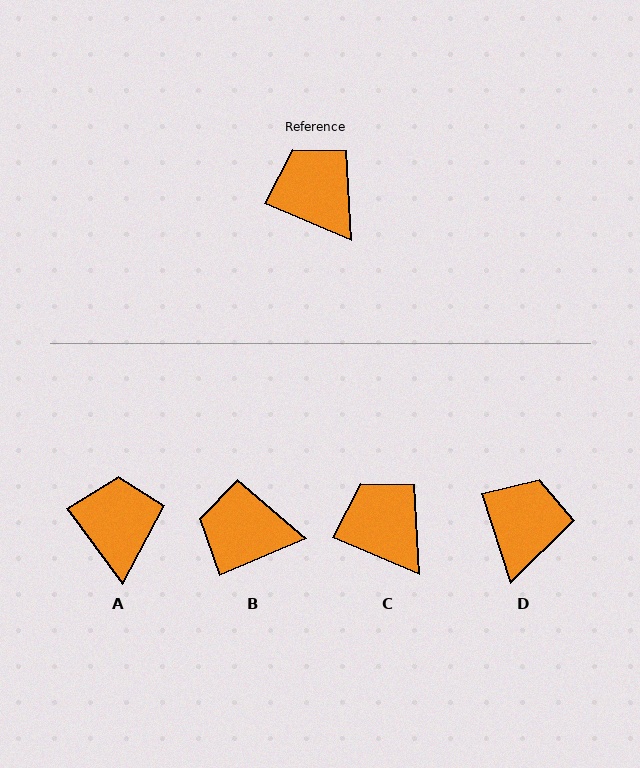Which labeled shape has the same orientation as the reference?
C.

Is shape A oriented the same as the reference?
No, it is off by about 31 degrees.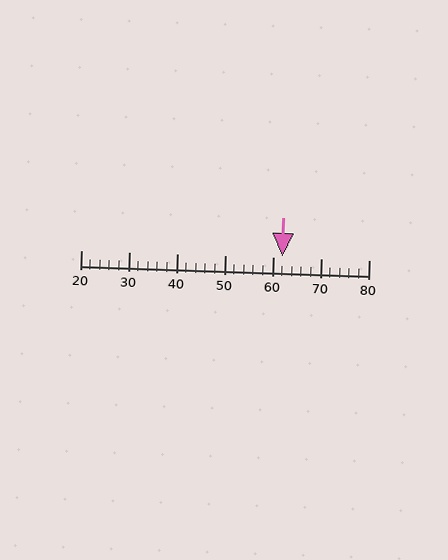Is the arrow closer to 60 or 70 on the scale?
The arrow is closer to 60.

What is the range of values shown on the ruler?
The ruler shows values from 20 to 80.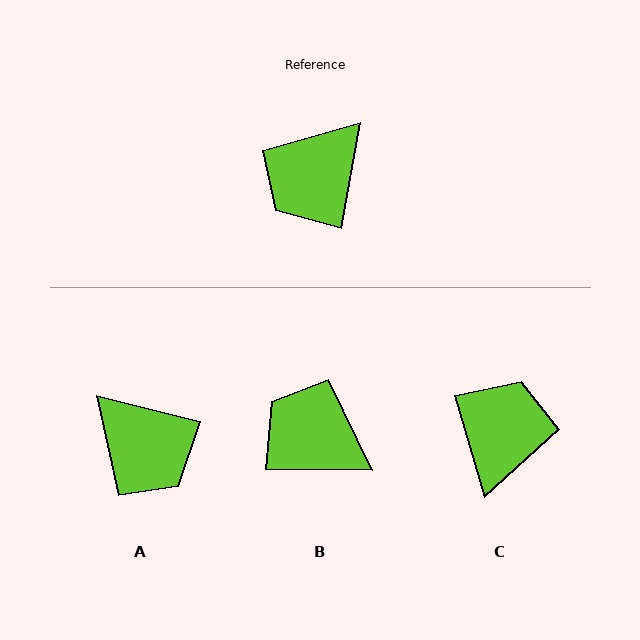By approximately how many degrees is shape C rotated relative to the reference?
Approximately 154 degrees clockwise.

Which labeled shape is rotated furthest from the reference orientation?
C, about 154 degrees away.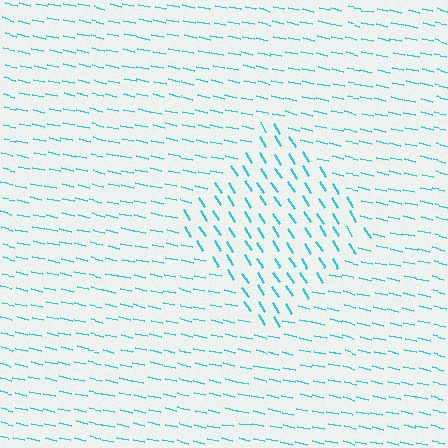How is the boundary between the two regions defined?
The boundary is defined purely by a change in line orientation (approximately 45 degrees difference). All lines are the same color and thickness.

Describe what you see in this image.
The image is filled with small cyan line segments. A diamond region in the image has lines oriented differently from the surrounding lines, creating a visible texture boundary.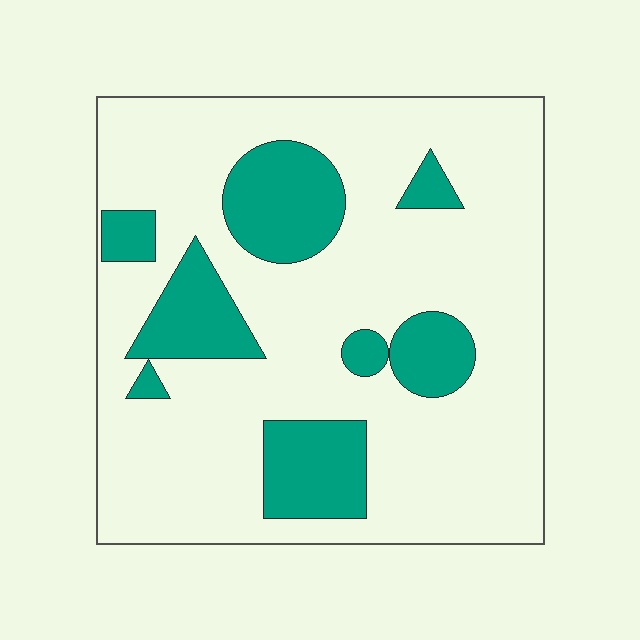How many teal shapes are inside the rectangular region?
8.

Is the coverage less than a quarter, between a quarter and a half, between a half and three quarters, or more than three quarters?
Less than a quarter.